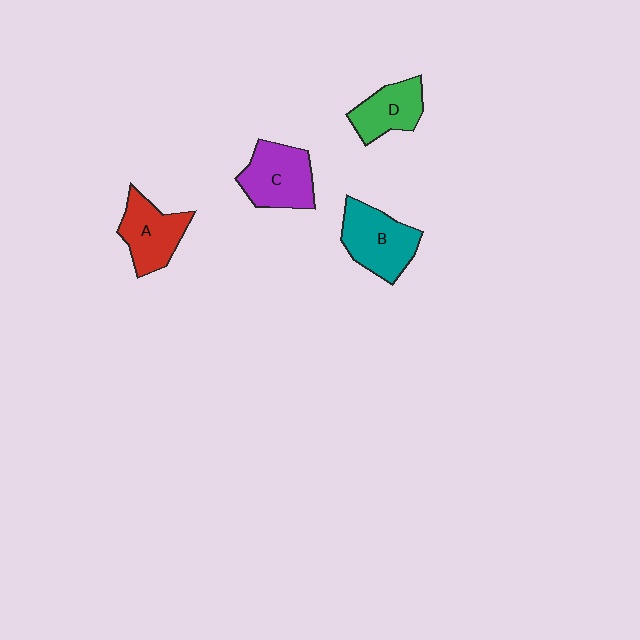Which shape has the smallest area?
Shape D (green).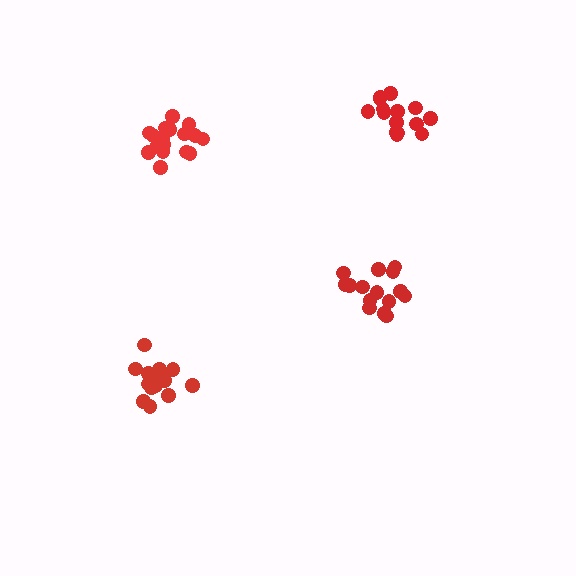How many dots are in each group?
Group 1: 15 dots, Group 2: 15 dots, Group 3: 16 dots, Group 4: 18 dots (64 total).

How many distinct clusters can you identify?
There are 4 distinct clusters.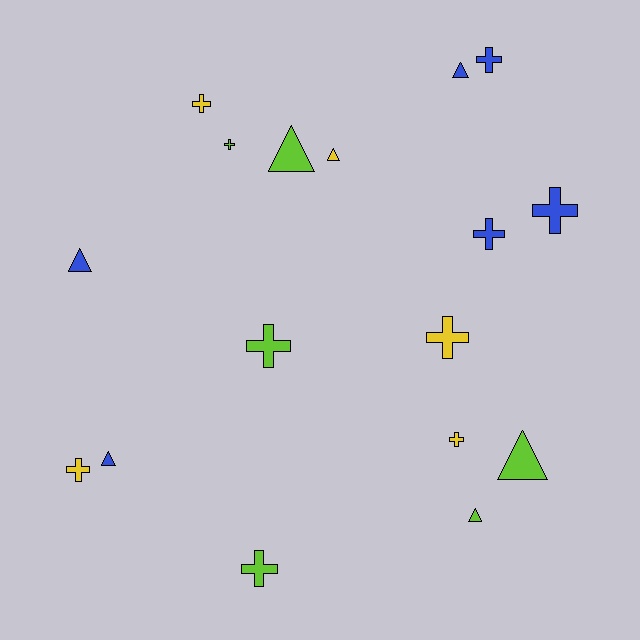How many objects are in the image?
There are 17 objects.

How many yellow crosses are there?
There are 4 yellow crosses.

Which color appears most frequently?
Blue, with 6 objects.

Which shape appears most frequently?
Cross, with 10 objects.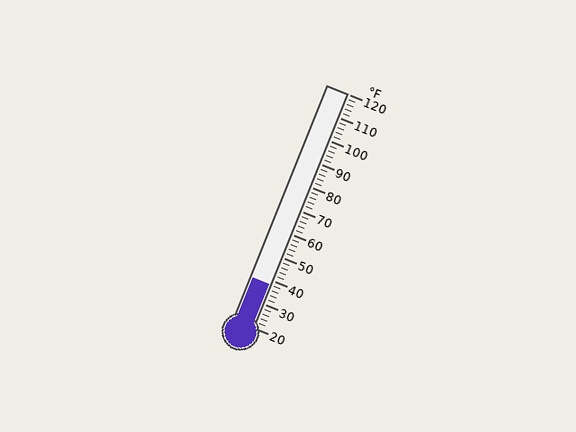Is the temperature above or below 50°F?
The temperature is below 50°F.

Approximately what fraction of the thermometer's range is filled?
The thermometer is filled to approximately 20% of its range.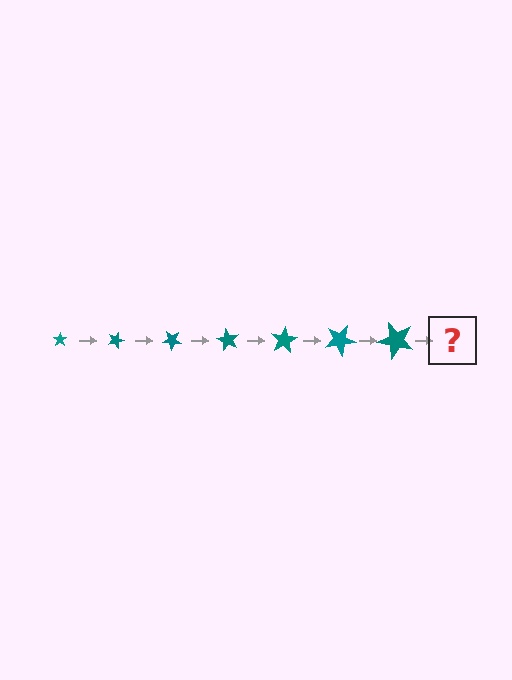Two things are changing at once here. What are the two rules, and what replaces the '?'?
The two rules are that the star grows larger each step and it rotates 20 degrees each step. The '?' should be a star, larger than the previous one and rotated 140 degrees from the start.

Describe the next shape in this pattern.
It should be a star, larger than the previous one and rotated 140 degrees from the start.